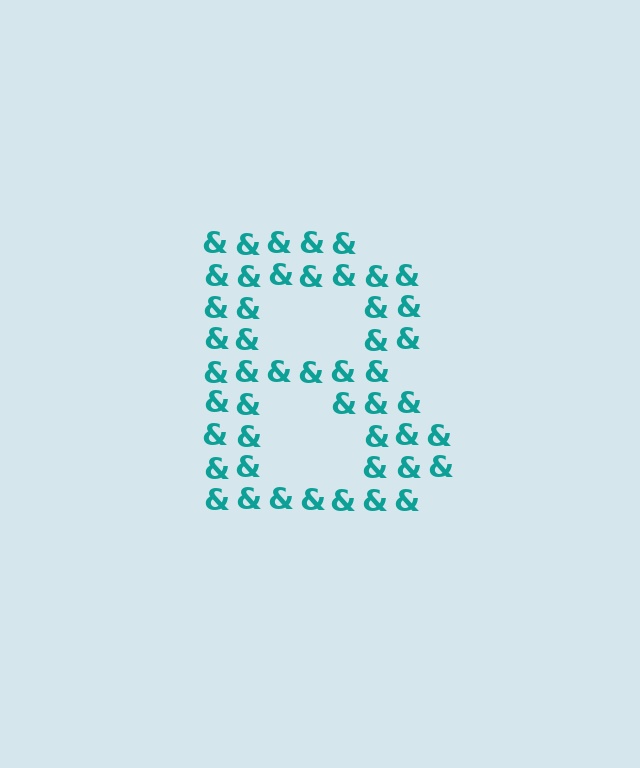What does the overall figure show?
The overall figure shows the letter B.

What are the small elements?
The small elements are ampersands.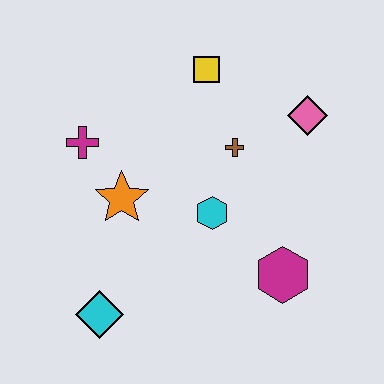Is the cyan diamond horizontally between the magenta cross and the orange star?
Yes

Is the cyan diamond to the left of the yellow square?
Yes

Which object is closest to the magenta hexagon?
The cyan hexagon is closest to the magenta hexagon.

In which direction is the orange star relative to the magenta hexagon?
The orange star is to the left of the magenta hexagon.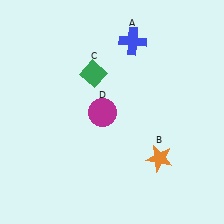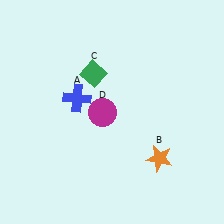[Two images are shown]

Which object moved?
The blue cross (A) moved down.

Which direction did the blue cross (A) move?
The blue cross (A) moved down.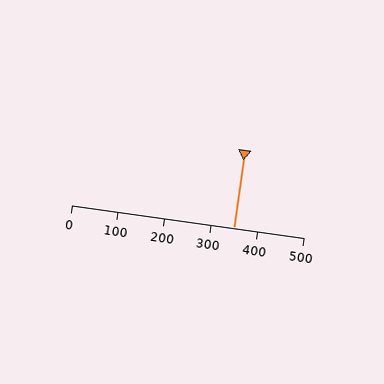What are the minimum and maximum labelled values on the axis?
The axis runs from 0 to 500.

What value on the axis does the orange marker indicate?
The marker indicates approximately 350.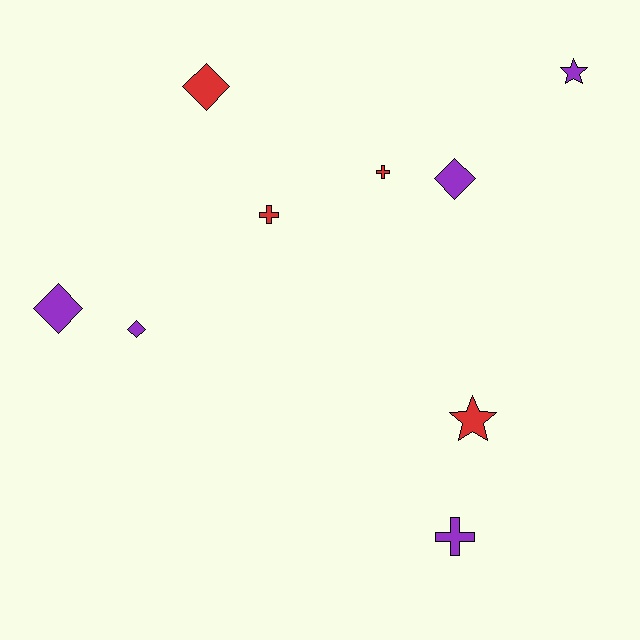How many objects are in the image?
There are 9 objects.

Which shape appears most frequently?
Diamond, with 4 objects.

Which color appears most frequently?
Purple, with 5 objects.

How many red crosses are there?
There are 2 red crosses.